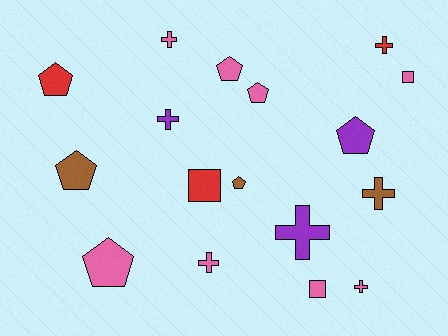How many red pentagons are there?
There is 1 red pentagon.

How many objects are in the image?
There are 17 objects.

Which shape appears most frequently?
Cross, with 7 objects.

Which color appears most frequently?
Pink, with 8 objects.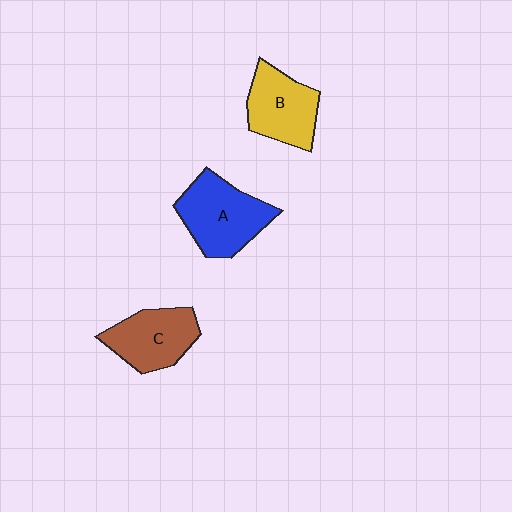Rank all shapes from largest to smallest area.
From largest to smallest: A (blue), C (brown), B (yellow).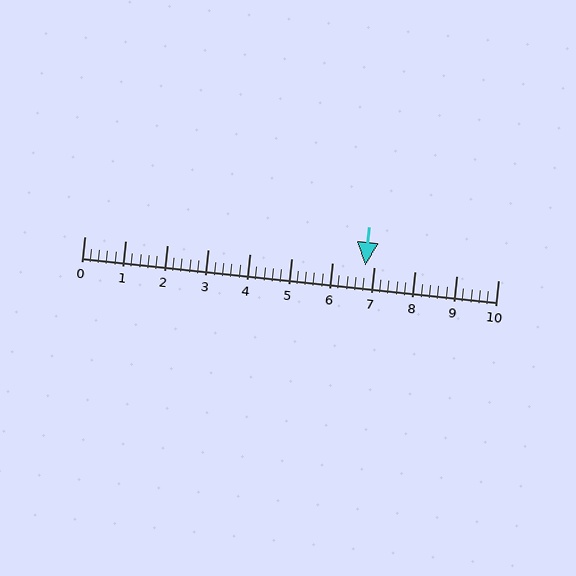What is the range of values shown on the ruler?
The ruler shows values from 0 to 10.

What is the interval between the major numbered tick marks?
The major tick marks are spaced 1 units apart.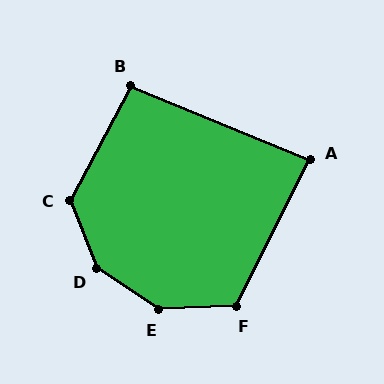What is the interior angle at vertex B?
Approximately 96 degrees (obtuse).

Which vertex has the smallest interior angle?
A, at approximately 86 degrees.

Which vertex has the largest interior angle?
D, at approximately 145 degrees.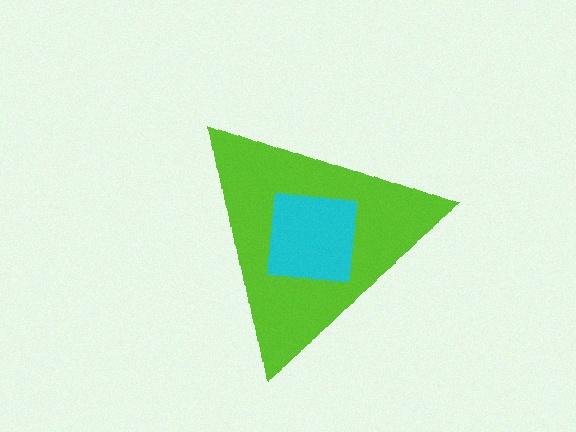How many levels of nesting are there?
2.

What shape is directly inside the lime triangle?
The cyan square.